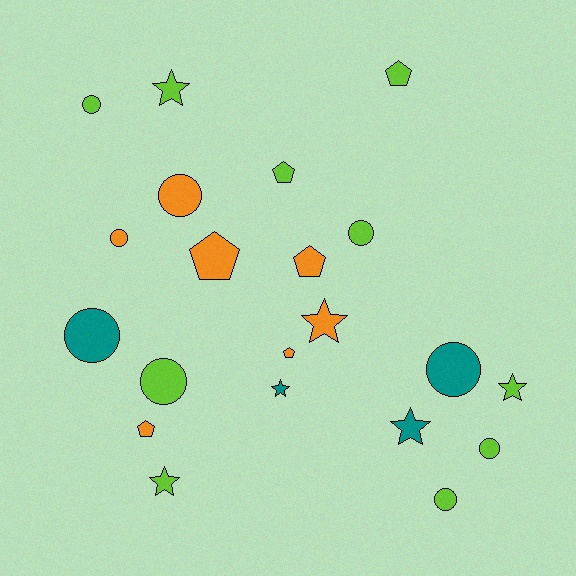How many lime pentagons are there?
There are 2 lime pentagons.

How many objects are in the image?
There are 21 objects.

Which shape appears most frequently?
Circle, with 9 objects.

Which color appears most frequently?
Lime, with 10 objects.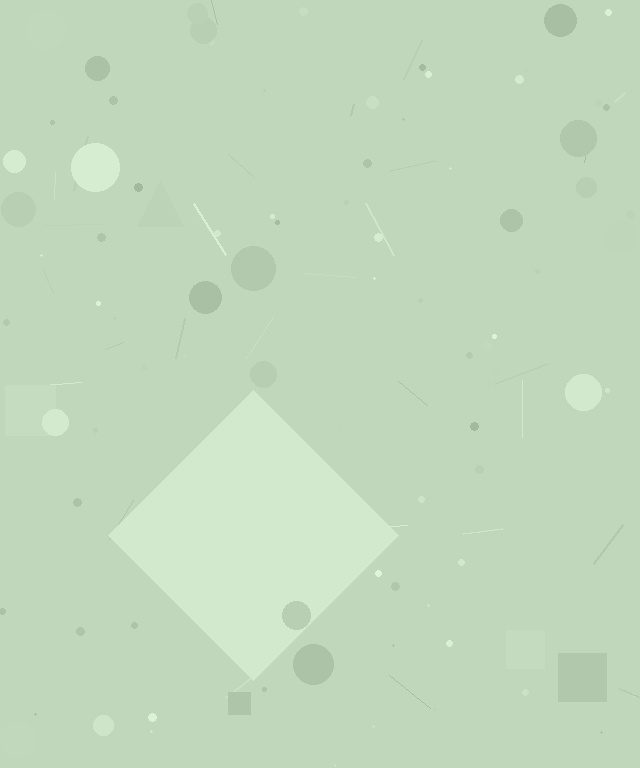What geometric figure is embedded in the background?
A diamond is embedded in the background.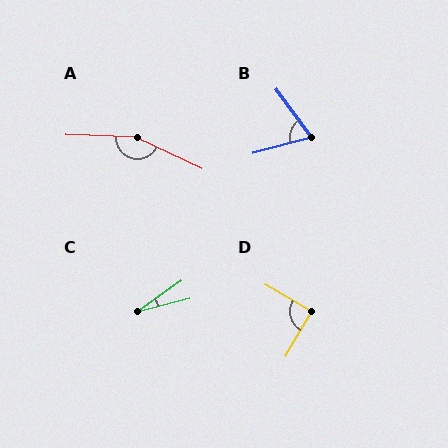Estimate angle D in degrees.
Approximately 90 degrees.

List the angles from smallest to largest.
C (22°), B (69°), D (90°), A (157°).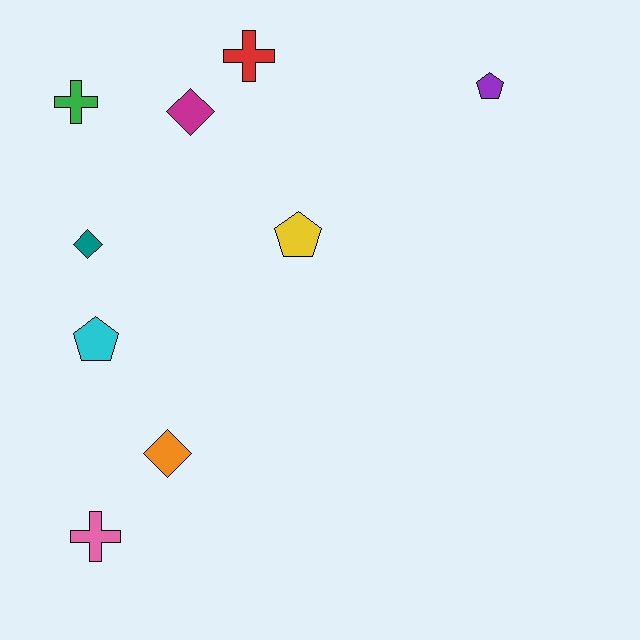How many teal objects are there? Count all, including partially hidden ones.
There is 1 teal object.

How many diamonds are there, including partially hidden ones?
There are 3 diamonds.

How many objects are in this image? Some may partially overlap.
There are 9 objects.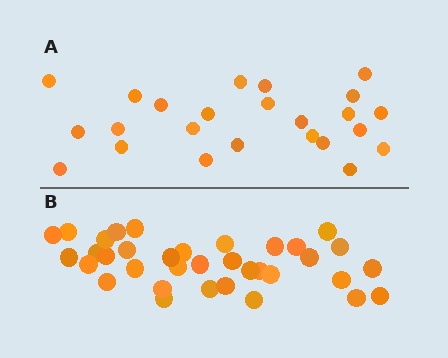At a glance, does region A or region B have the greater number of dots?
Region B (the bottom region) has more dots.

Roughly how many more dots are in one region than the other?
Region B has roughly 12 or so more dots than region A.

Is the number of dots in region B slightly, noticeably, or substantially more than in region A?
Region B has substantially more. The ratio is roughly 1.5 to 1.